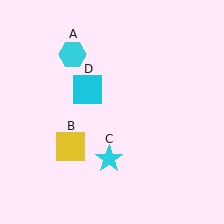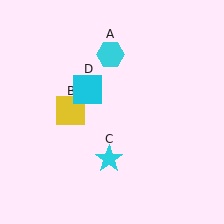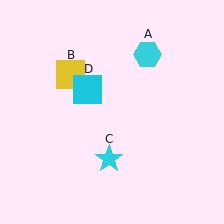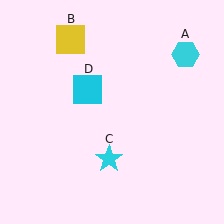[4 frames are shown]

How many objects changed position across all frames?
2 objects changed position: cyan hexagon (object A), yellow square (object B).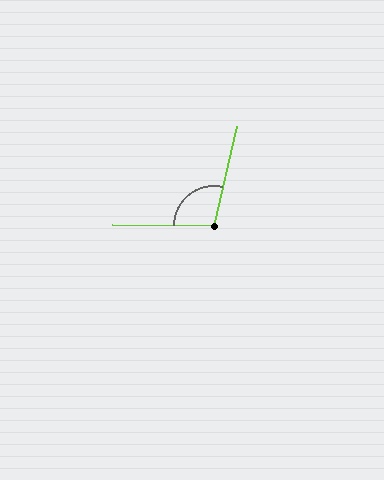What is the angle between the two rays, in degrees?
Approximately 103 degrees.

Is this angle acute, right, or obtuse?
It is obtuse.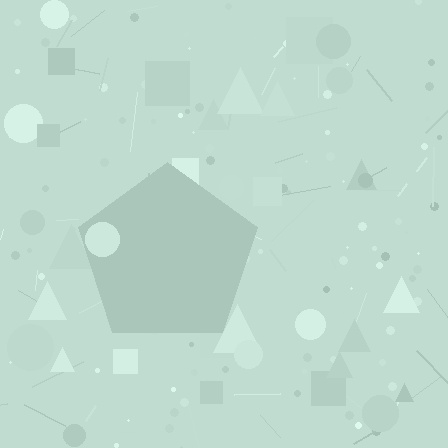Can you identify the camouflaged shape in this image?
The camouflaged shape is a pentagon.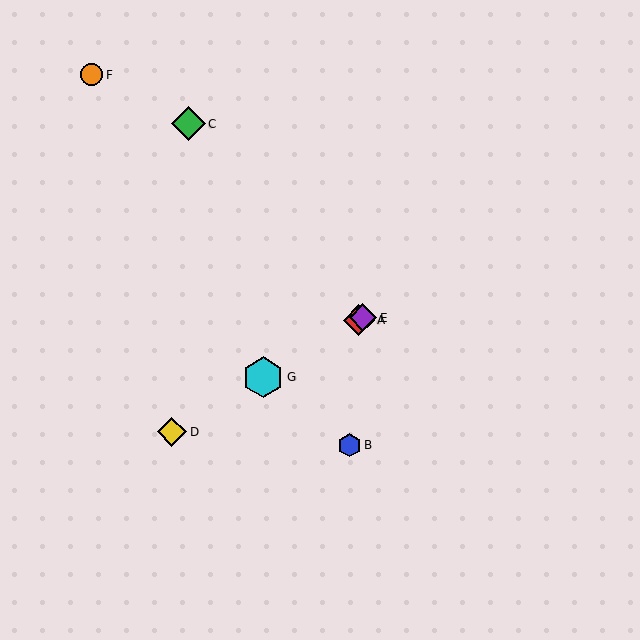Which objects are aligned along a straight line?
Objects A, D, E, G are aligned along a straight line.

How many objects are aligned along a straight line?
4 objects (A, D, E, G) are aligned along a straight line.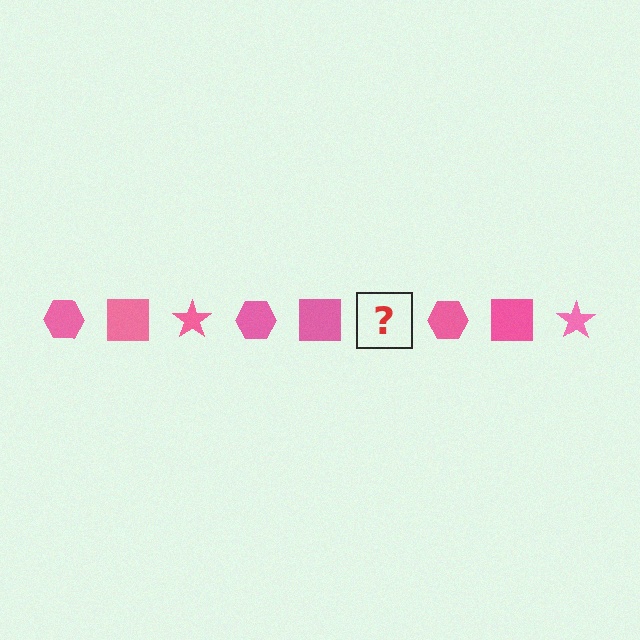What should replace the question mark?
The question mark should be replaced with a pink star.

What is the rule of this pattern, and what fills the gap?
The rule is that the pattern cycles through hexagon, square, star shapes in pink. The gap should be filled with a pink star.